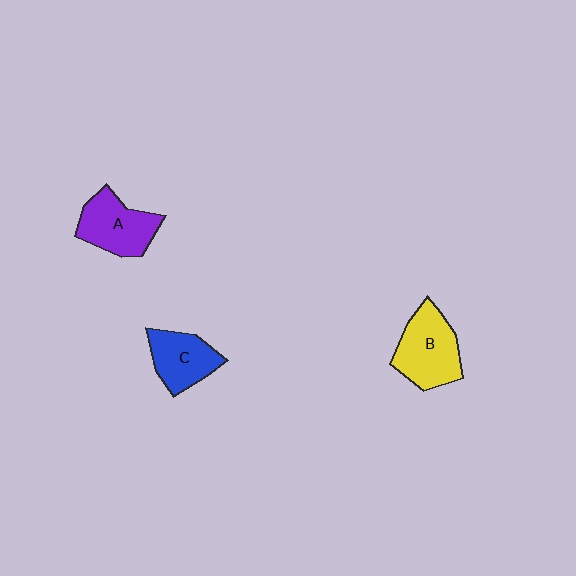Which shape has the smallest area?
Shape C (blue).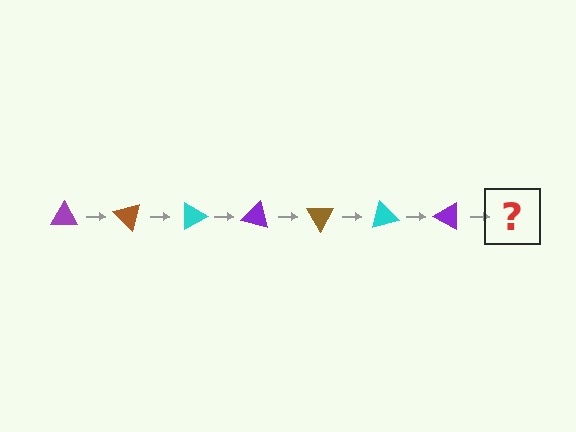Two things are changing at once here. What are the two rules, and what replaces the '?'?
The two rules are that it rotates 45 degrees each step and the color cycles through purple, brown, and cyan. The '?' should be a brown triangle, rotated 315 degrees from the start.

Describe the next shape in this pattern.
It should be a brown triangle, rotated 315 degrees from the start.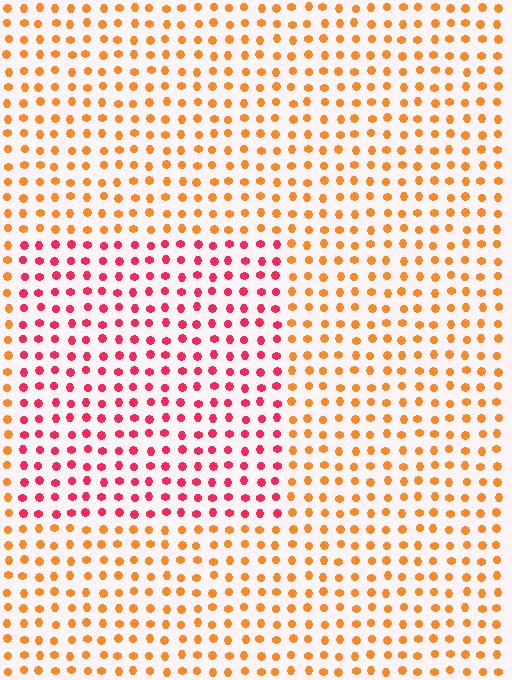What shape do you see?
I see a rectangle.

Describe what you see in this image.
The image is filled with small orange elements in a uniform arrangement. A rectangle-shaped region is visible where the elements are tinted to a slightly different hue, forming a subtle color boundary.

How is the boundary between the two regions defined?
The boundary is defined purely by a slight shift in hue (about 43 degrees). Spacing, size, and orientation are identical on both sides.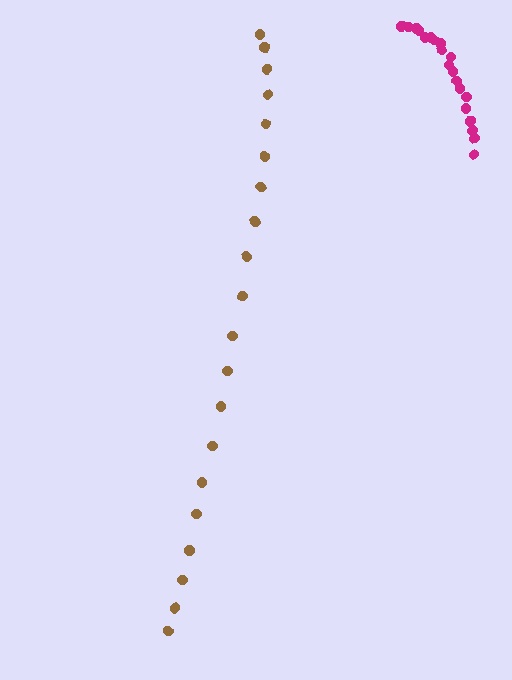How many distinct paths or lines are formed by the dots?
There are 2 distinct paths.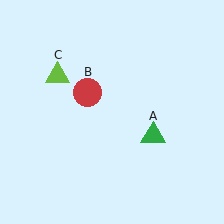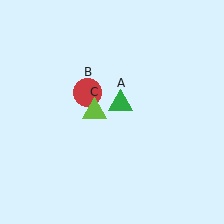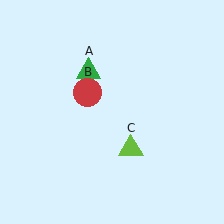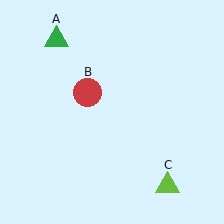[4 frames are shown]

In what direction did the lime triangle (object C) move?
The lime triangle (object C) moved down and to the right.